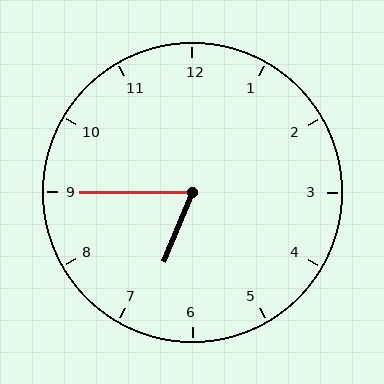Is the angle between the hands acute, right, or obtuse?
It is acute.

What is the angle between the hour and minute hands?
Approximately 68 degrees.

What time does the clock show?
6:45.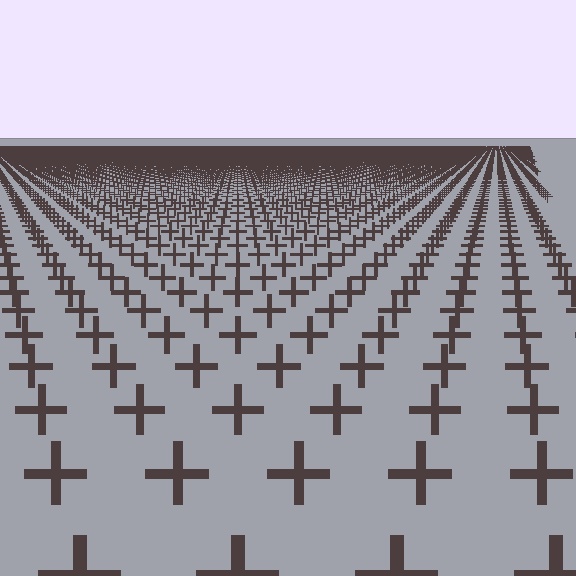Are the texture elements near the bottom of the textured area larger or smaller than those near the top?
Larger. Near the bottom, elements are closer to the viewer and appear at a bigger on-screen size.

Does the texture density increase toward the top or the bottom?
Density increases toward the top.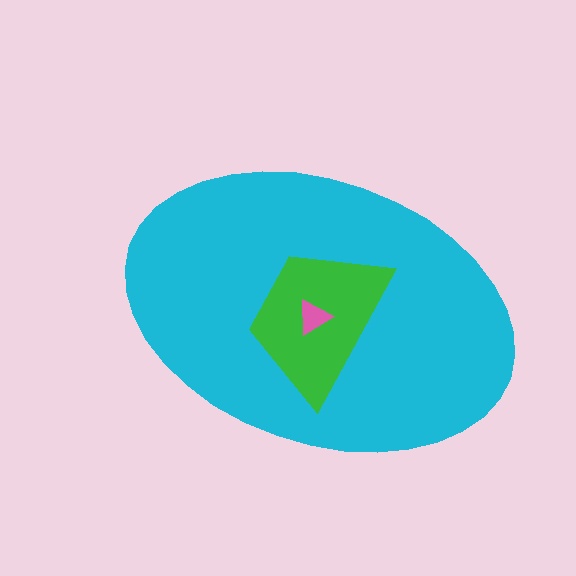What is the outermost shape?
The cyan ellipse.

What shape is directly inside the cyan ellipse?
The green trapezoid.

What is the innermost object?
The pink triangle.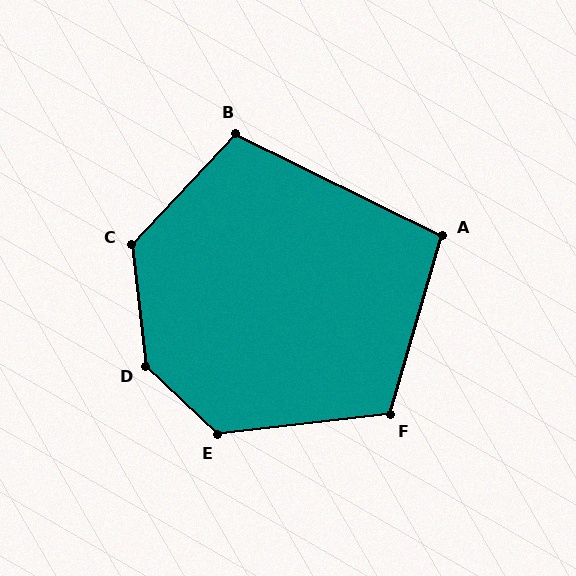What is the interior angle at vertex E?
Approximately 130 degrees (obtuse).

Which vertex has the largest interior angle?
D, at approximately 140 degrees.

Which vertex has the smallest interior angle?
A, at approximately 100 degrees.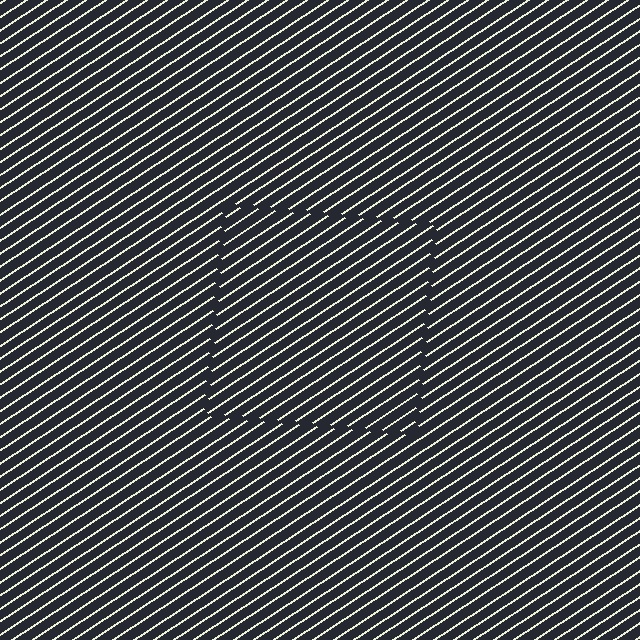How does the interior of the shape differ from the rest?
The interior of the shape contains the same grating, shifted by half a period — the contour is defined by the phase discontinuity where line-ends from the inner and outer gratings abut.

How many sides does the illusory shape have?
4 sides — the line-ends trace a square.